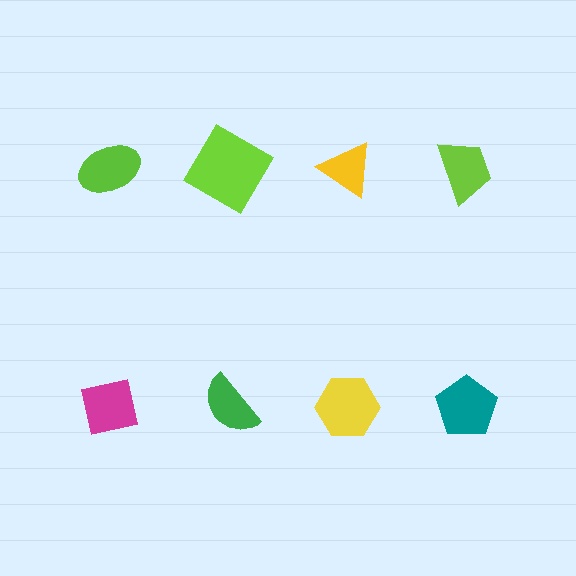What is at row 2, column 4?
A teal pentagon.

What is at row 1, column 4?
A lime trapezoid.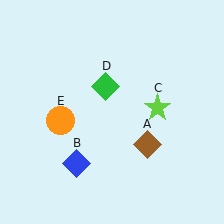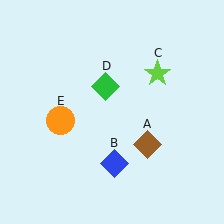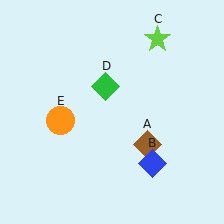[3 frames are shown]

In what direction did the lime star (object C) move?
The lime star (object C) moved up.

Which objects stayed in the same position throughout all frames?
Brown diamond (object A) and green diamond (object D) and orange circle (object E) remained stationary.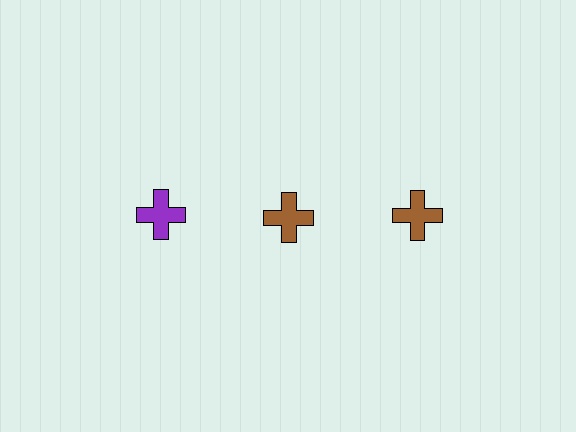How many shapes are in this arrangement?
There are 3 shapes arranged in a grid pattern.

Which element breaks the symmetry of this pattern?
The purple cross in the top row, leftmost column breaks the symmetry. All other shapes are brown crosses.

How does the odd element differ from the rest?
It has a different color: purple instead of brown.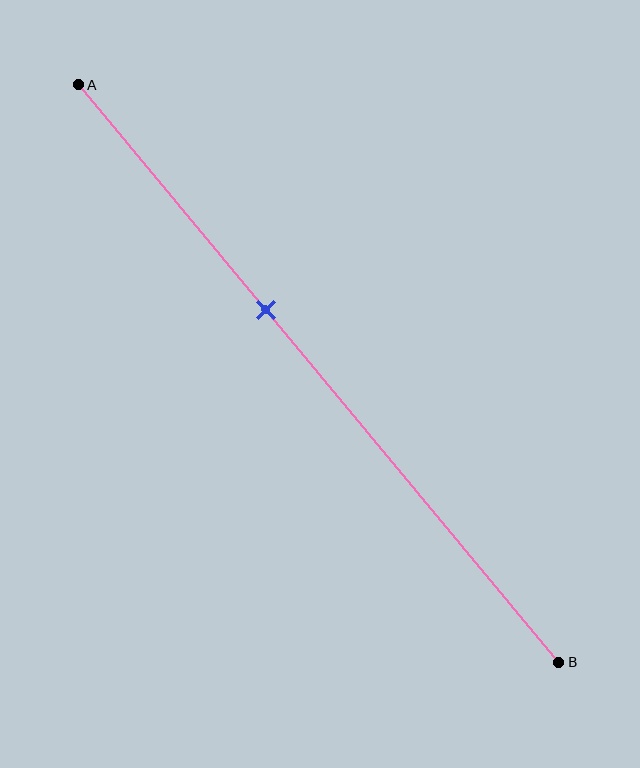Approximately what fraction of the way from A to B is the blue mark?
The blue mark is approximately 40% of the way from A to B.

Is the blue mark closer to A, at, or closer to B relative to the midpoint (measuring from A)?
The blue mark is closer to point A than the midpoint of segment AB.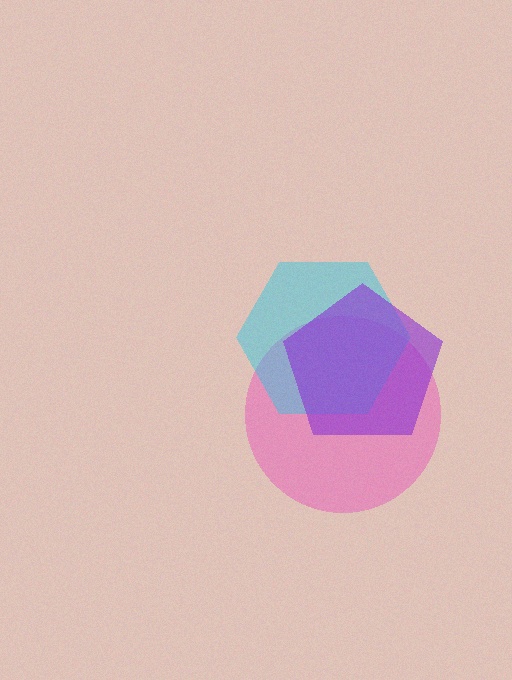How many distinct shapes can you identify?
There are 3 distinct shapes: a pink circle, a cyan hexagon, a purple pentagon.